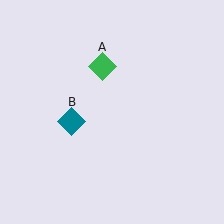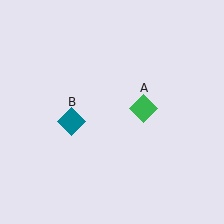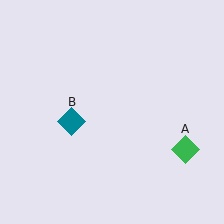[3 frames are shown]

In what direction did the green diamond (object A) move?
The green diamond (object A) moved down and to the right.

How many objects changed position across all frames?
1 object changed position: green diamond (object A).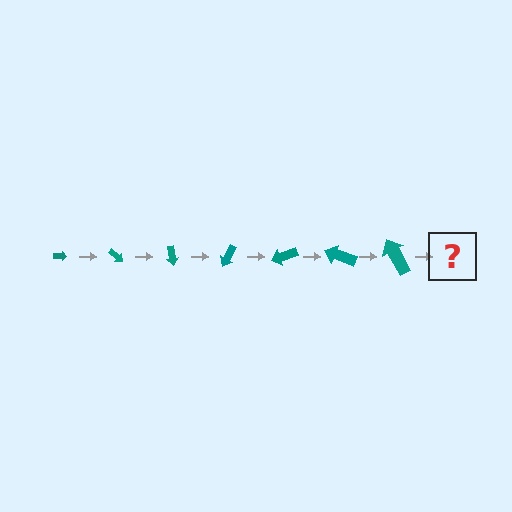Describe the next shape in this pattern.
It should be an arrow, larger than the previous one and rotated 280 degrees from the start.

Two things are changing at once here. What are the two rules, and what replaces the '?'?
The two rules are that the arrow grows larger each step and it rotates 40 degrees each step. The '?' should be an arrow, larger than the previous one and rotated 280 degrees from the start.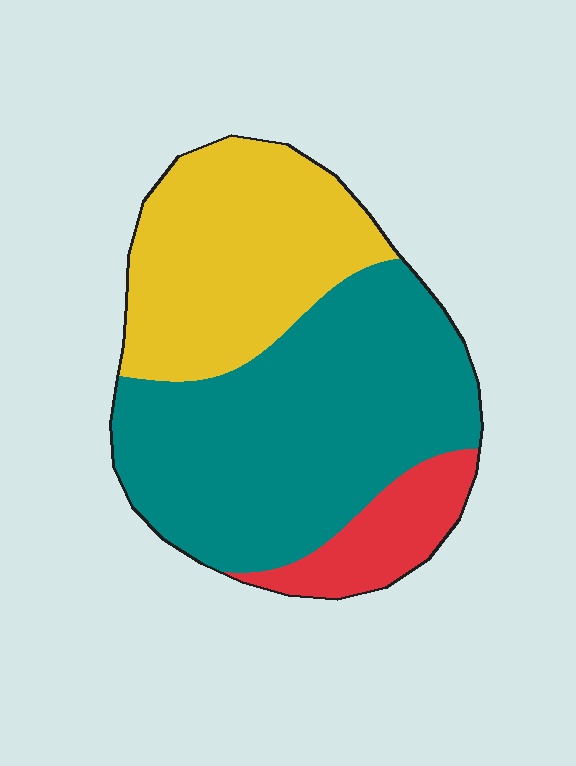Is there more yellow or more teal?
Teal.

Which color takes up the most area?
Teal, at roughly 55%.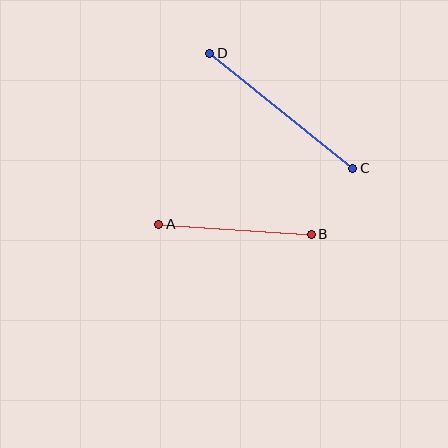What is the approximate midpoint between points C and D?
The midpoint is at approximately (281, 111) pixels.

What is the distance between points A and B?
The distance is approximately 152 pixels.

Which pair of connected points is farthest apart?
Points C and D are farthest apart.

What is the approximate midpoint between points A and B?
The midpoint is at approximately (235, 229) pixels.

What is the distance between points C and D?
The distance is approximately 184 pixels.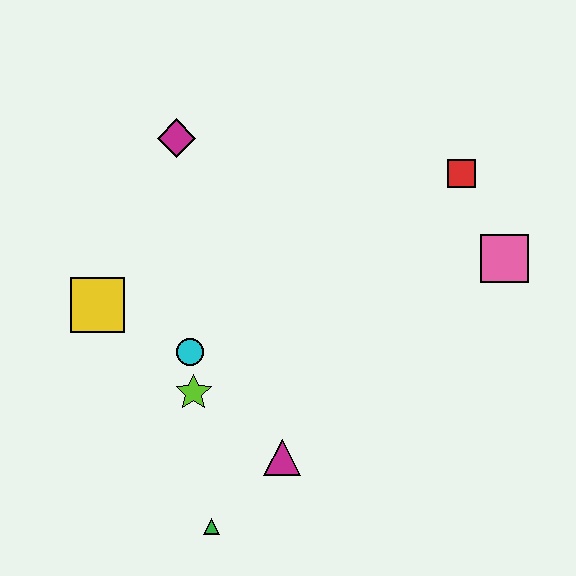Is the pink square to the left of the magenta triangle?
No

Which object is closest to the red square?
The pink square is closest to the red square.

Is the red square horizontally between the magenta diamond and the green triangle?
No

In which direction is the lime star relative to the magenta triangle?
The lime star is to the left of the magenta triangle.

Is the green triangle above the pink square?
No